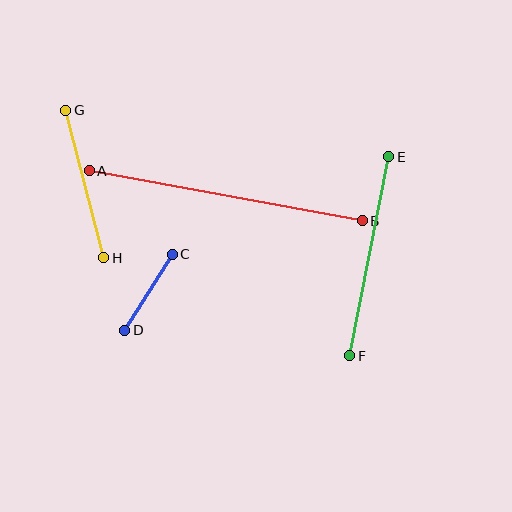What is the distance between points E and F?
The distance is approximately 203 pixels.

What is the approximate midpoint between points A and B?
The midpoint is at approximately (226, 196) pixels.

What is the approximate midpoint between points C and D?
The midpoint is at approximately (148, 292) pixels.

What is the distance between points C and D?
The distance is approximately 90 pixels.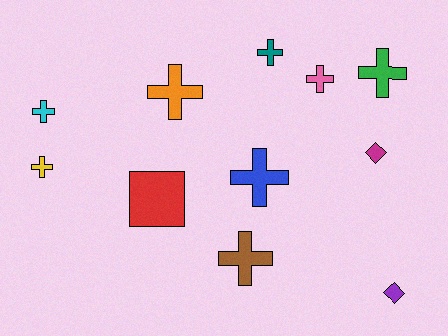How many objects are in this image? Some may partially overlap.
There are 11 objects.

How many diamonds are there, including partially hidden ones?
There are 2 diamonds.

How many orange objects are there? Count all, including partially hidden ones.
There is 1 orange object.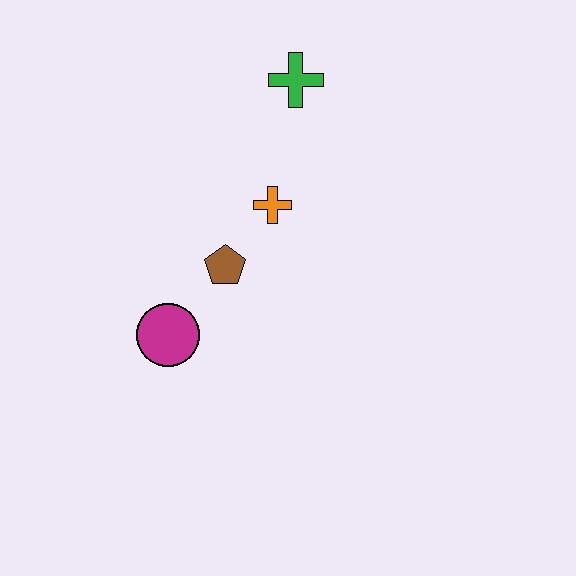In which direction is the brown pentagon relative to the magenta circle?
The brown pentagon is above the magenta circle.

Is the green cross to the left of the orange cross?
No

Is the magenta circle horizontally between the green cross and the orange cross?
No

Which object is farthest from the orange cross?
The magenta circle is farthest from the orange cross.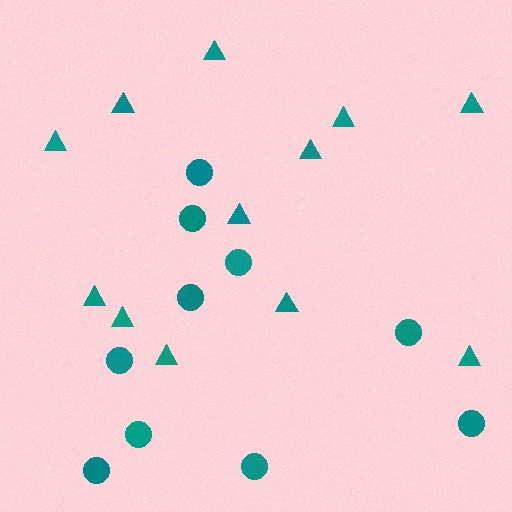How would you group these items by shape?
There are 2 groups: one group of triangles (12) and one group of circles (10).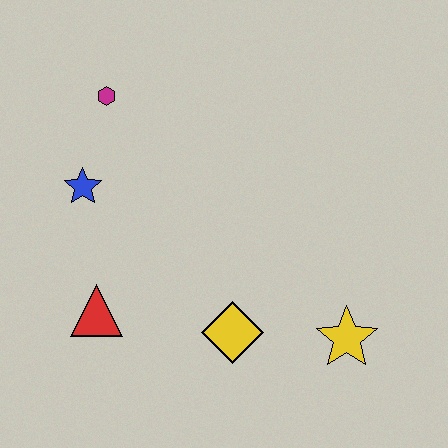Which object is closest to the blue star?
The magenta hexagon is closest to the blue star.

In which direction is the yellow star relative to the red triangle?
The yellow star is to the right of the red triangle.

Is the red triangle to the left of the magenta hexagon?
Yes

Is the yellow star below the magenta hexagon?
Yes